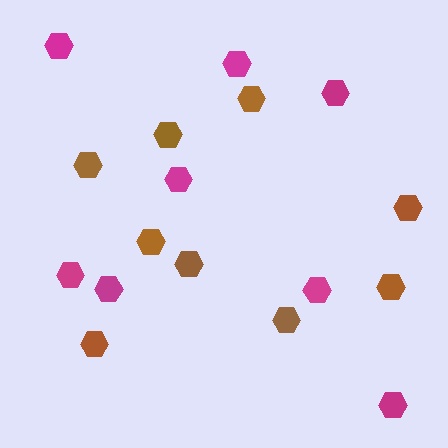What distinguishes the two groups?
There are 2 groups: one group of magenta hexagons (8) and one group of brown hexagons (9).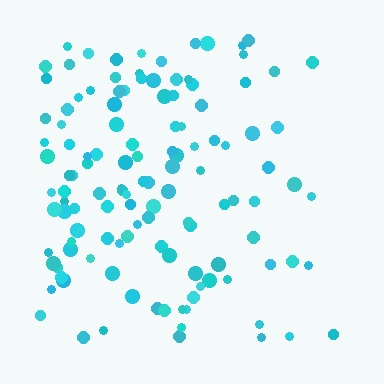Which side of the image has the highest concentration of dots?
The left.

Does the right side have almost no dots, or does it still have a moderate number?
Still a moderate number, just noticeably fewer than the left.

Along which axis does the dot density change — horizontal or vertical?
Horizontal.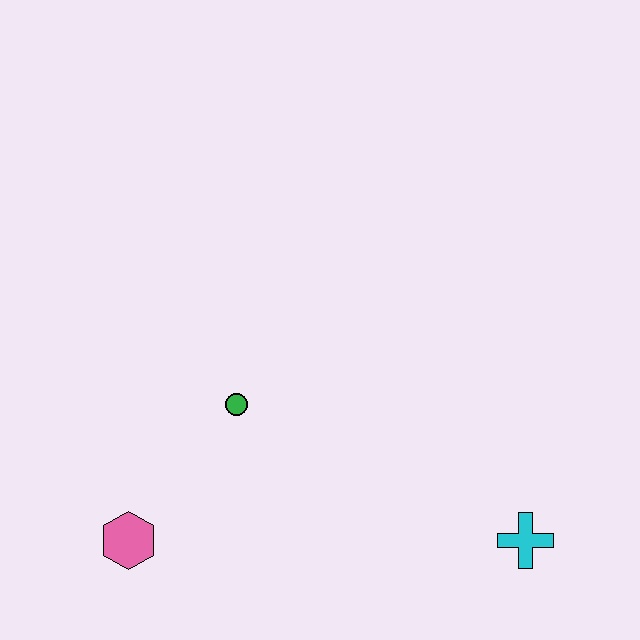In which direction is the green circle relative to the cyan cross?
The green circle is to the left of the cyan cross.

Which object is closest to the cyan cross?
The green circle is closest to the cyan cross.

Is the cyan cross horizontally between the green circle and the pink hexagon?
No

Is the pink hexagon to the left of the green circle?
Yes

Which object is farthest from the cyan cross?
The pink hexagon is farthest from the cyan cross.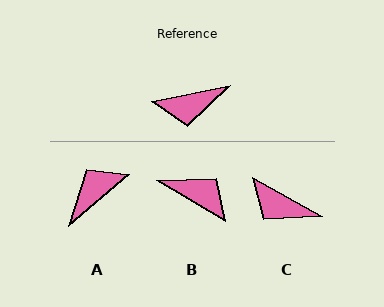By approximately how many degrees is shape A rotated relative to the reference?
Approximately 151 degrees clockwise.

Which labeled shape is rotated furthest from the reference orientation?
A, about 151 degrees away.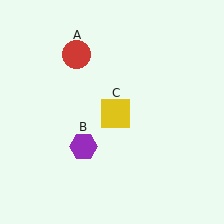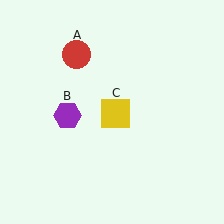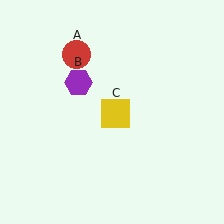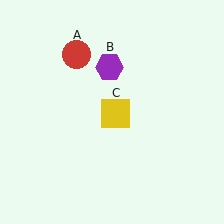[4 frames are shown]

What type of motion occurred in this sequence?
The purple hexagon (object B) rotated clockwise around the center of the scene.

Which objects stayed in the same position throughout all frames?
Red circle (object A) and yellow square (object C) remained stationary.